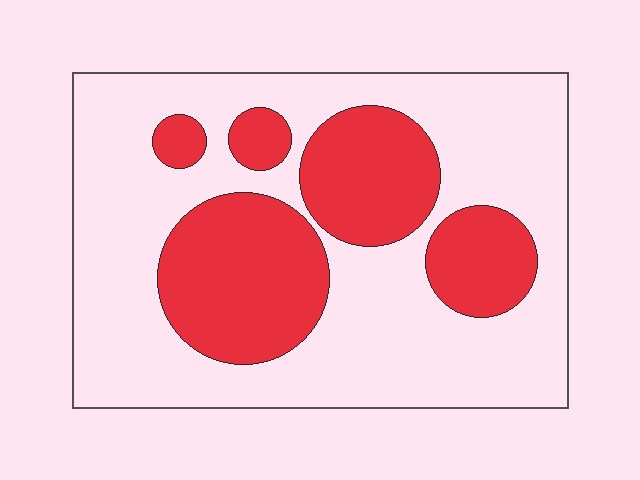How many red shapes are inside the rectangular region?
5.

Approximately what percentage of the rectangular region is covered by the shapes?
Approximately 35%.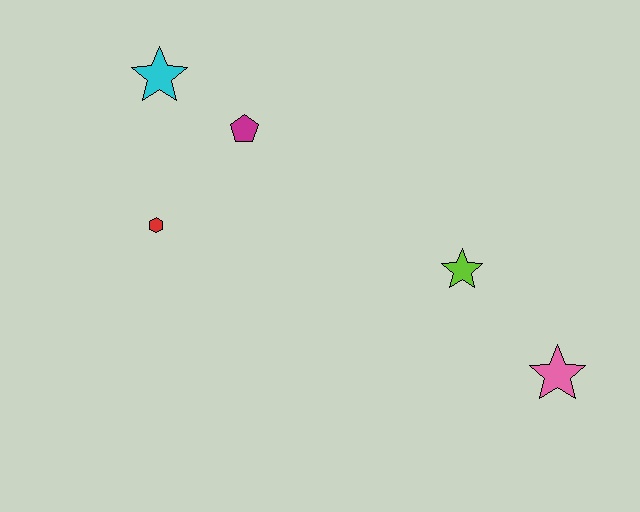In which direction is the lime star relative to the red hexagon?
The lime star is to the right of the red hexagon.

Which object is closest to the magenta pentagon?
The cyan star is closest to the magenta pentagon.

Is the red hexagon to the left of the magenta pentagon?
Yes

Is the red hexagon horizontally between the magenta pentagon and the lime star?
No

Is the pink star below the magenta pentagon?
Yes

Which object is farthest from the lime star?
The cyan star is farthest from the lime star.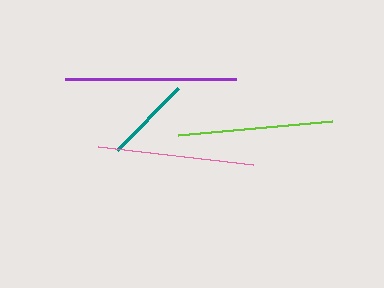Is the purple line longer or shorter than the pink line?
The purple line is longer than the pink line.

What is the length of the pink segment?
The pink segment is approximately 156 pixels long.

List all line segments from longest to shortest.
From longest to shortest: purple, pink, lime, teal.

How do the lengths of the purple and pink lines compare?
The purple and pink lines are approximately the same length.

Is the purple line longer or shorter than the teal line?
The purple line is longer than the teal line.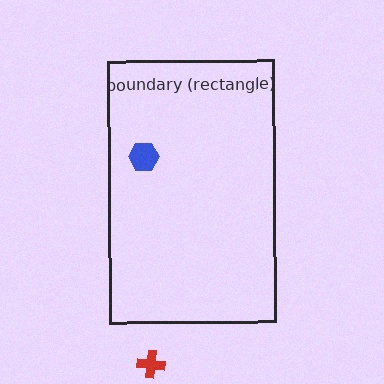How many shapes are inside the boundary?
1 inside, 1 outside.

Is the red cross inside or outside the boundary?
Outside.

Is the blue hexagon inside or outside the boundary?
Inside.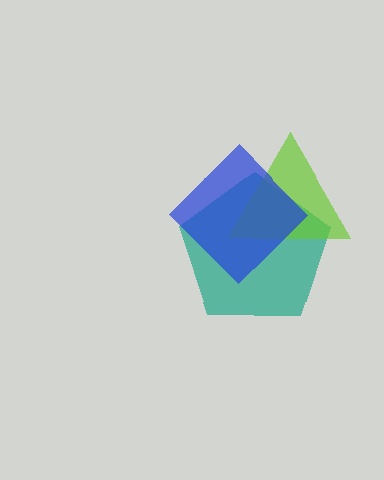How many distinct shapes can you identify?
There are 3 distinct shapes: a teal pentagon, a lime triangle, a blue diamond.